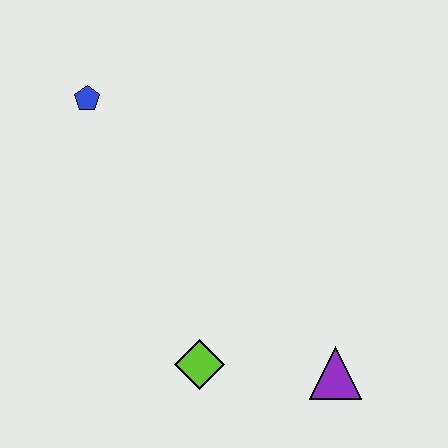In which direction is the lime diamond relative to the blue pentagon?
The lime diamond is below the blue pentagon.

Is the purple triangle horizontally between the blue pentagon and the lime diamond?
No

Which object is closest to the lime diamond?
The purple triangle is closest to the lime diamond.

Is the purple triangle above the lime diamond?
No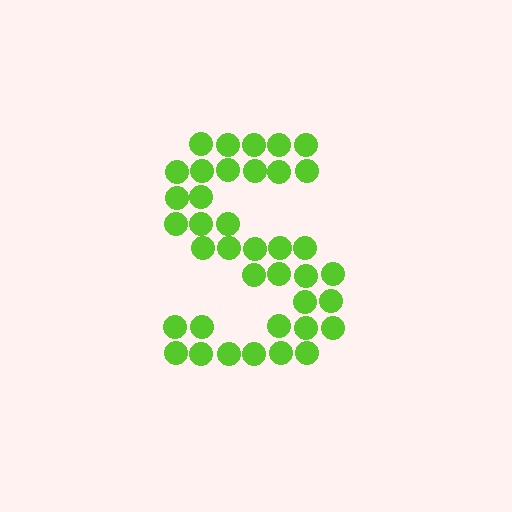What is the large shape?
The large shape is the letter S.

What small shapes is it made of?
It is made of small circles.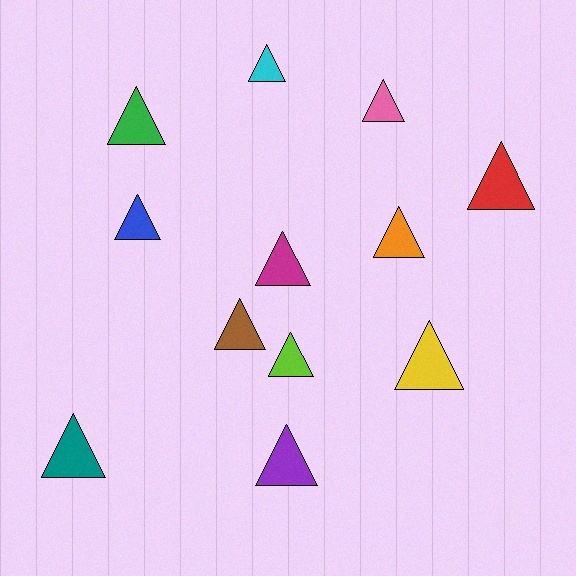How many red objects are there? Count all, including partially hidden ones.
There is 1 red object.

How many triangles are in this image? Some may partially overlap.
There are 12 triangles.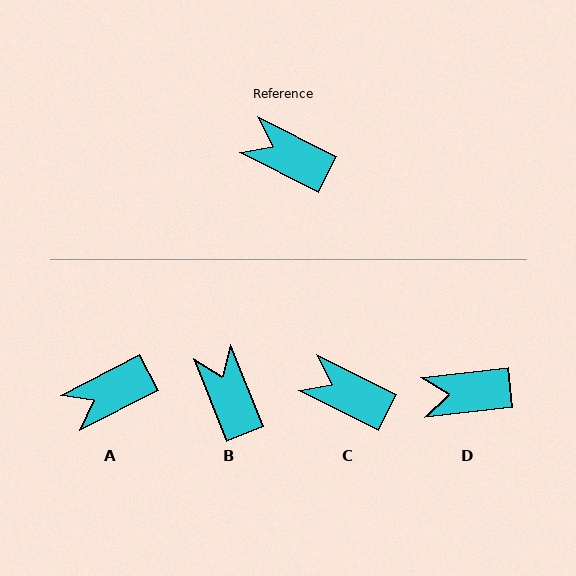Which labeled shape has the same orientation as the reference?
C.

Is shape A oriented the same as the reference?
No, it is off by about 54 degrees.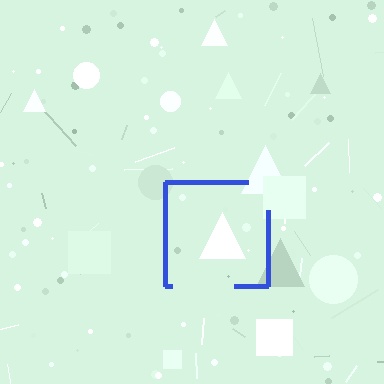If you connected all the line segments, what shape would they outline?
They would outline a square.